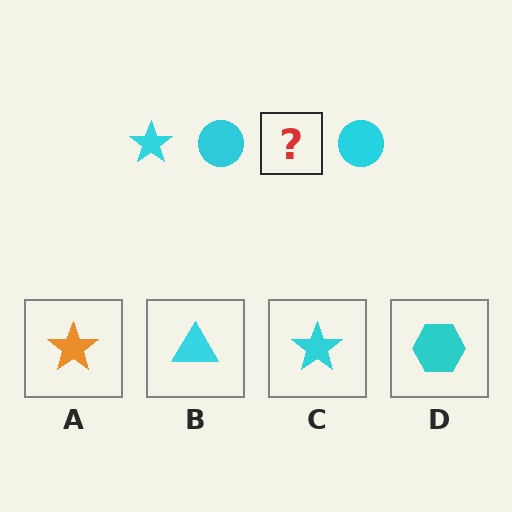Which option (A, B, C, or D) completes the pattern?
C.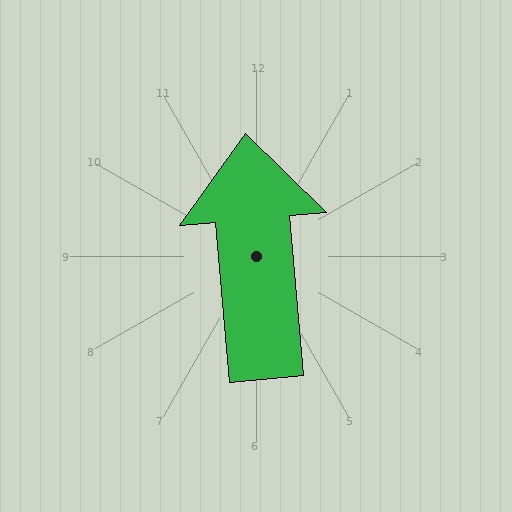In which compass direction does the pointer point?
North.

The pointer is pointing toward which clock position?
Roughly 12 o'clock.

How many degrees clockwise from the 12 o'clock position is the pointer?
Approximately 355 degrees.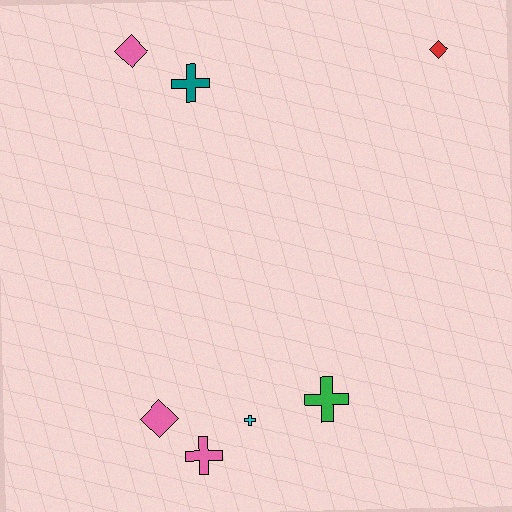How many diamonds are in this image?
There are 3 diamonds.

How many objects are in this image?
There are 7 objects.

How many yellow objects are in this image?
There are no yellow objects.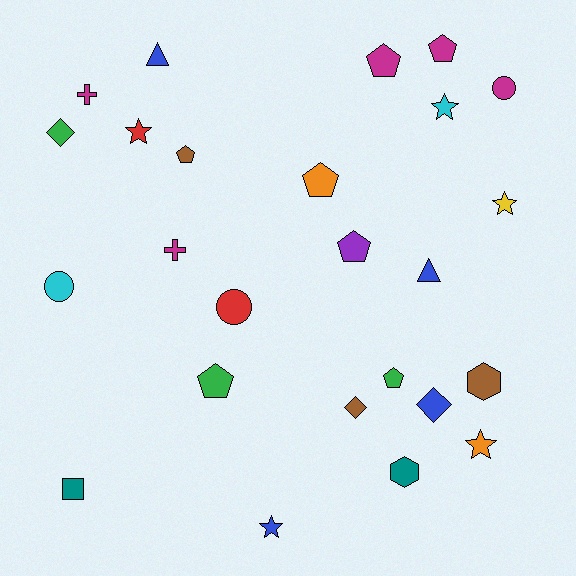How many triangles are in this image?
There are 2 triangles.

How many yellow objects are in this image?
There is 1 yellow object.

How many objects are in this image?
There are 25 objects.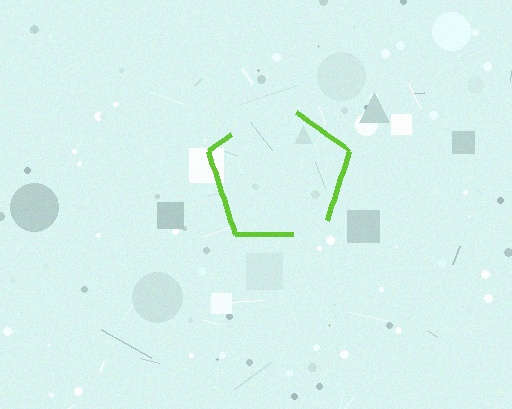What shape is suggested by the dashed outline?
The dashed outline suggests a pentagon.